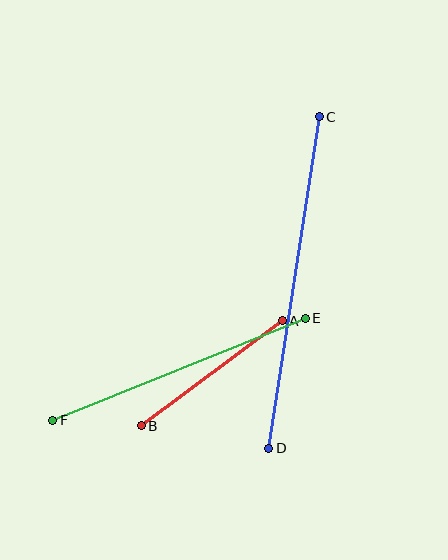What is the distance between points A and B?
The distance is approximately 176 pixels.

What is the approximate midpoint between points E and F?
The midpoint is at approximately (179, 369) pixels.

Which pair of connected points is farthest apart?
Points C and D are farthest apart.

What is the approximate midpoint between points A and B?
The midpoint is at approximately (212, 373) pixels.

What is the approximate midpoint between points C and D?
The midpoint is at approximately (294, 283) pixels.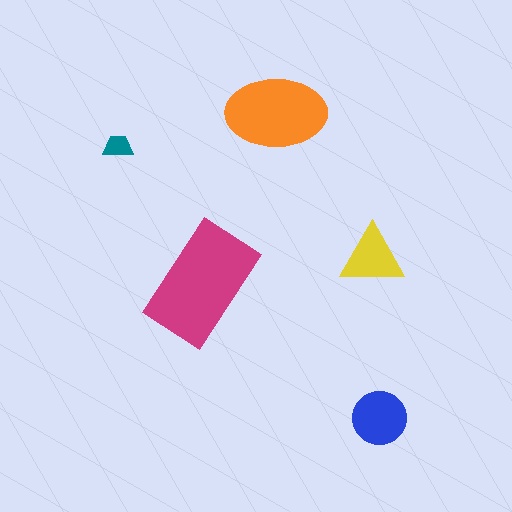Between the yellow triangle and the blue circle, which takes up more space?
The blue circle.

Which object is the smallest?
The teal trapezoid.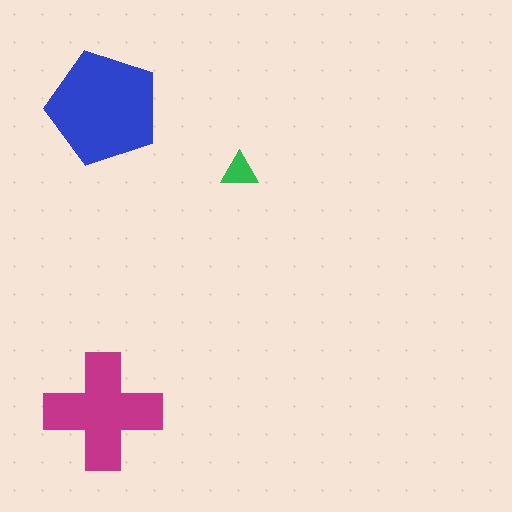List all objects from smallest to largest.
The green triangle, the magenta cross, the blue pentagon.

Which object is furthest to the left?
The magenta cross is leftmost.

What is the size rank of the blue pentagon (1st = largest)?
1st.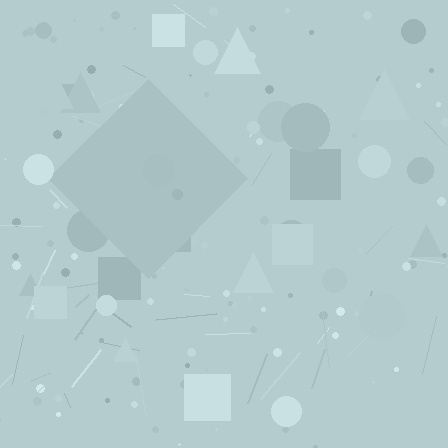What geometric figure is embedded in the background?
A diamond is embedded in the background.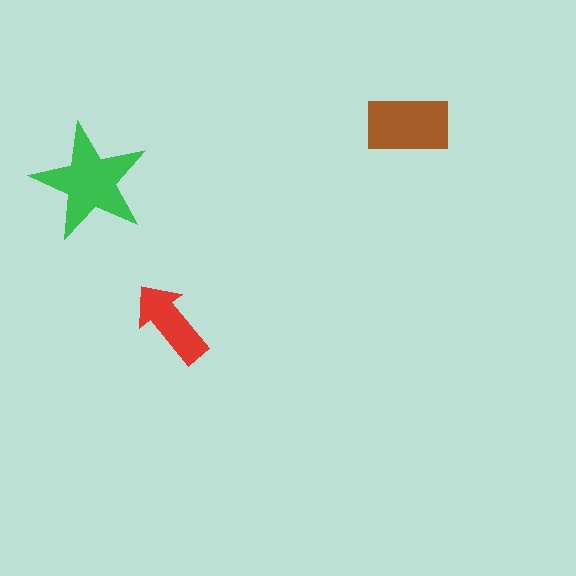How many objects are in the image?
There are 3 objects in the image.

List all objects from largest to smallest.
The green star, the brown rectangle, the red arrow.